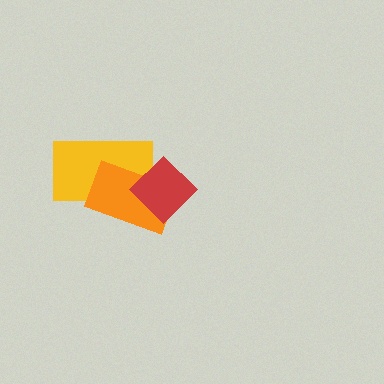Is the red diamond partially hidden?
No, no other shape covers it.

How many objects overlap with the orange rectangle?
2 objects overlap with the orange rectangle.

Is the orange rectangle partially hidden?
Yes, it is partially covered by another shape.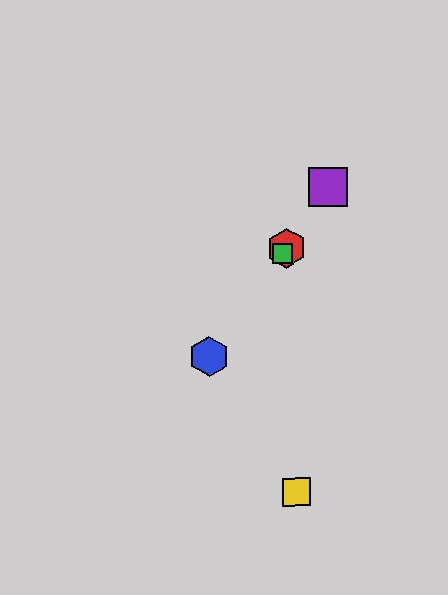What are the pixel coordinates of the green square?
The green square is at (282, 253).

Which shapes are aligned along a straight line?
The red hexagon, the blue hexagon, the green square, the purple square are aligned along a straight line.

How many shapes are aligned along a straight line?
4 shapes (the red hexagon, the blue hexagon, the green square, the purple square) are aligned along a straight line.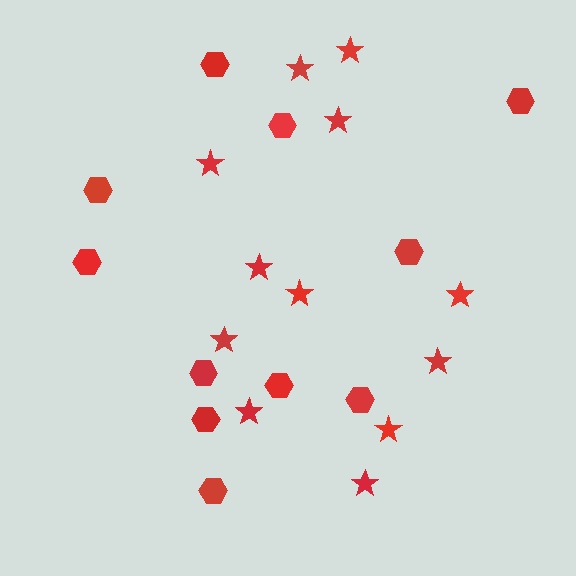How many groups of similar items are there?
There are 2 groups: one group of stars (12) and one group of hexagons (11).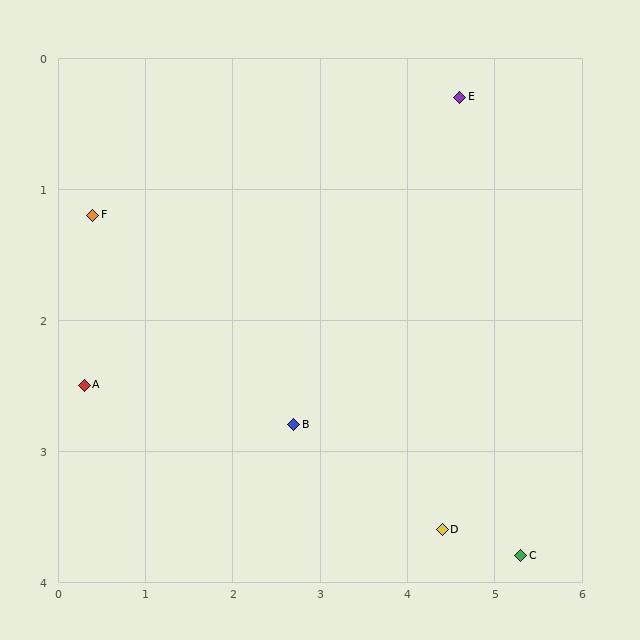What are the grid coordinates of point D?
Point D is at approximately (4.4, 3.6).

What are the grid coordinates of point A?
Point A is at approximately (0.3, 2.5).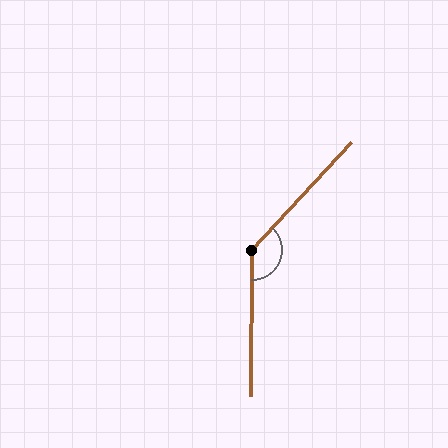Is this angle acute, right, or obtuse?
It is obtuse.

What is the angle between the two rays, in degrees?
Approximately 138 degrees.